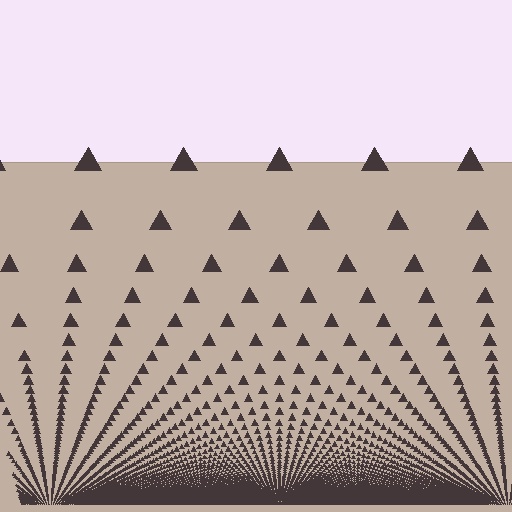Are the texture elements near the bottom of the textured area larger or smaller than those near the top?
Smaller. The gradient is inverted — elements near the bottom are smaller and denser.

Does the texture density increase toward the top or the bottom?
Density increases toward the bottom.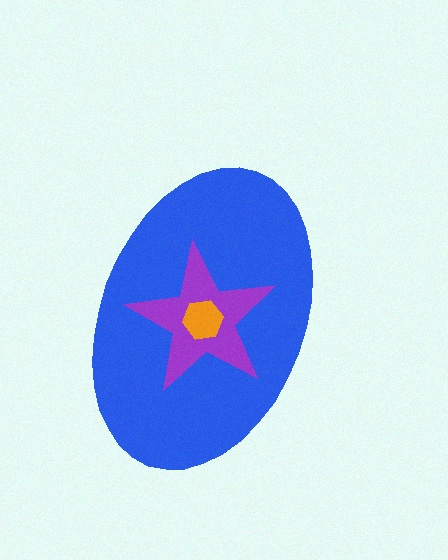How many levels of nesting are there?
3.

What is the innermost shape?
The orange hexagon.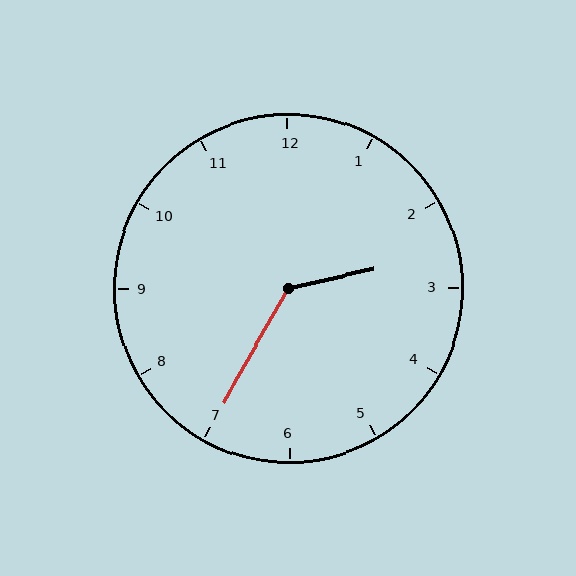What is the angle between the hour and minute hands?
Approximately 132 degrees.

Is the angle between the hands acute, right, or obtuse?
It is obtuse.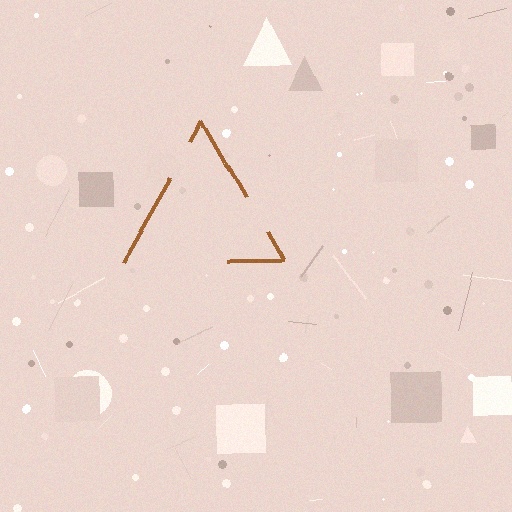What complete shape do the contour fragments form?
The contour fragments form a triangle.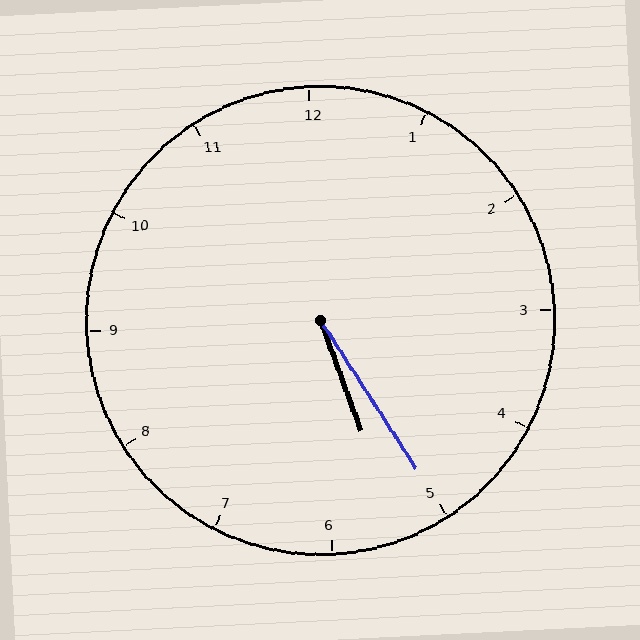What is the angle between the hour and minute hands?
Approximately 12 degrees.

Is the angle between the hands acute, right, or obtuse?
It is acute.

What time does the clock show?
5:25.